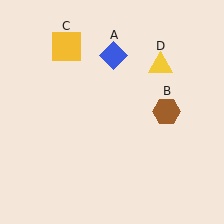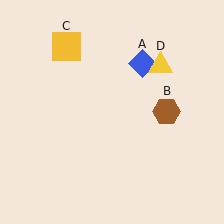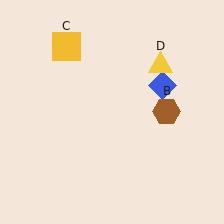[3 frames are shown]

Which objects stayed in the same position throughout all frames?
Brown hexagon (object B) and yellow square (object C) and yellow triangle (object D) remained stationary.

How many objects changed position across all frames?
1 object changed position: blue diamond (object A).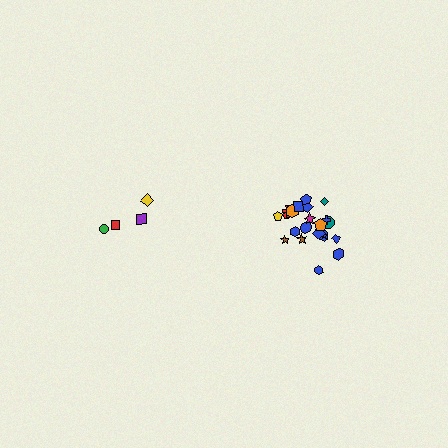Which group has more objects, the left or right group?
The right group.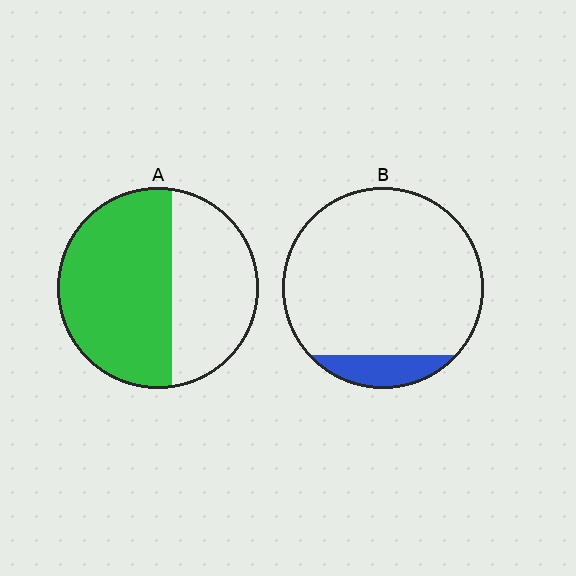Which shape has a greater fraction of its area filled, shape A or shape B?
Shape A.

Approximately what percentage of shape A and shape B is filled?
A is approximately 60% and B is approximately 10%.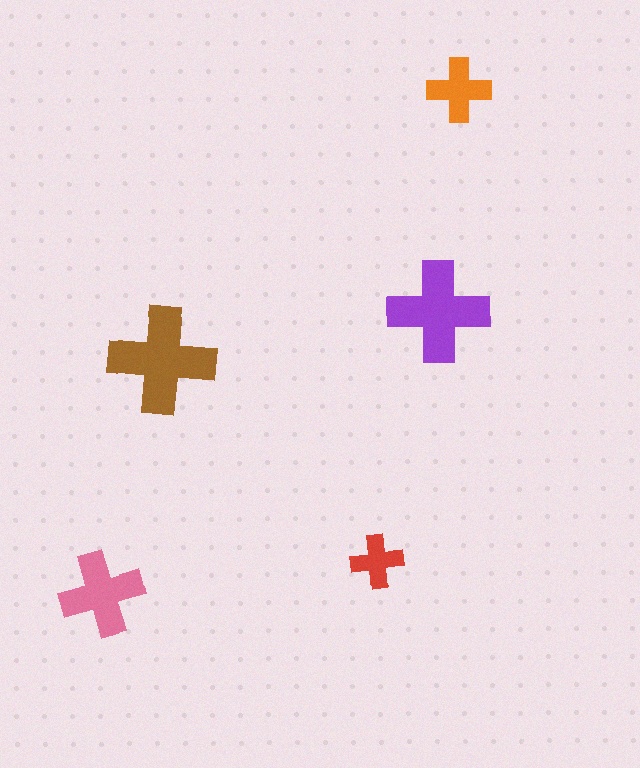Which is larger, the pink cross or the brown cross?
The brown one.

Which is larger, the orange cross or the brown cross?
The brown one.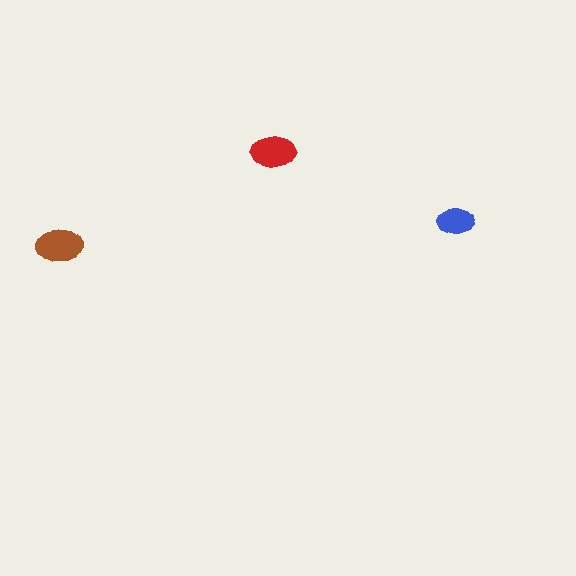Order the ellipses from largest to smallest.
the brown one, the red one, the blue one.